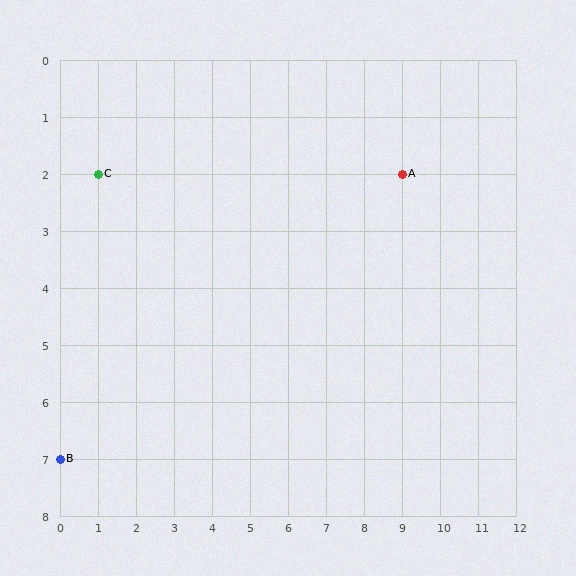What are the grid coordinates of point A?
Point A is at grid coordinates (9, 2).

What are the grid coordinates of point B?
Point B is at grid coordinates (0, 7).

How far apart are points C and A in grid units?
Points C and A are 8 columns apart.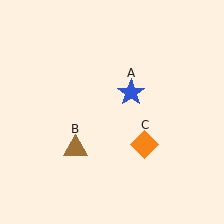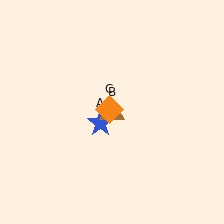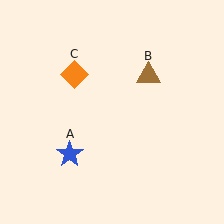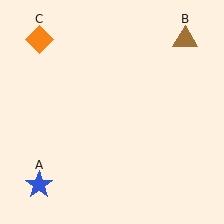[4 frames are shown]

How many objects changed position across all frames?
3 objects changed position: blue star (object A), brown triangle (object B), orange diamond (object C).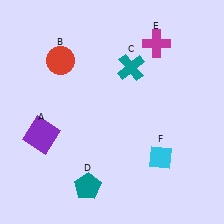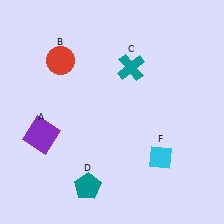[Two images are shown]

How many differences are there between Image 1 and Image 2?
There is 1 difference between the two images.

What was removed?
The magenta cross (E) was removed in Image 2.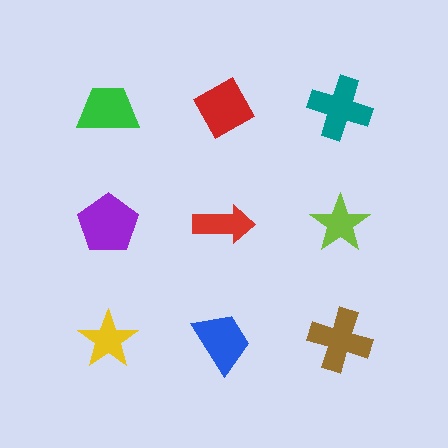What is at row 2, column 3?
A lime star.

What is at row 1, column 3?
A teal cross.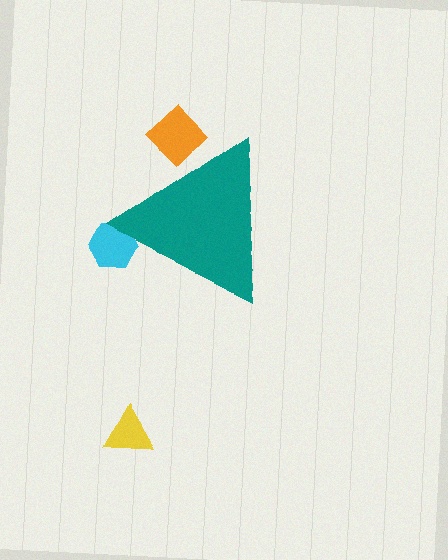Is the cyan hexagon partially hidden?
Yes, the cyan hexagon is partially hidden behind the teal triangle.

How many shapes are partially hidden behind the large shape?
2 shapes are partially hidden.